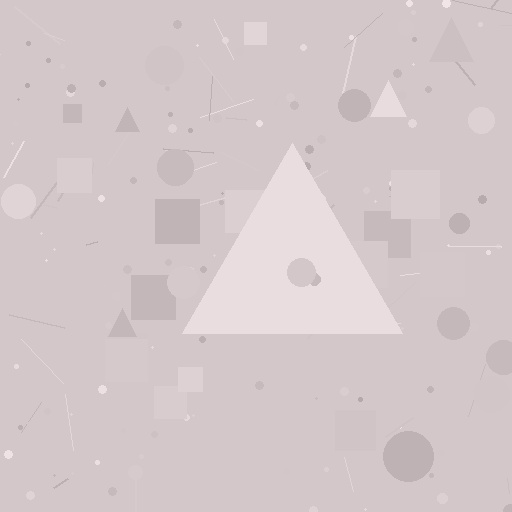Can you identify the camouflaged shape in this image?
The camouflaged shape is a triangle.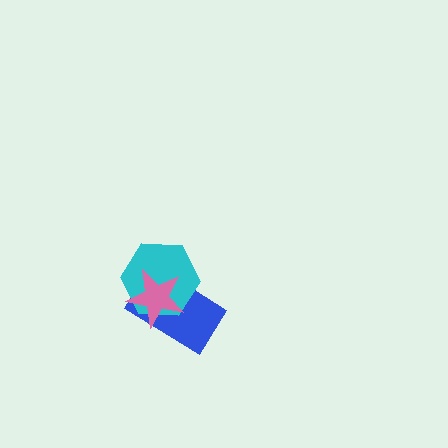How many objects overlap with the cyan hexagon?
2 objects overlap with the cyan hexagon.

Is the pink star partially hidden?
No, no other shape covers it.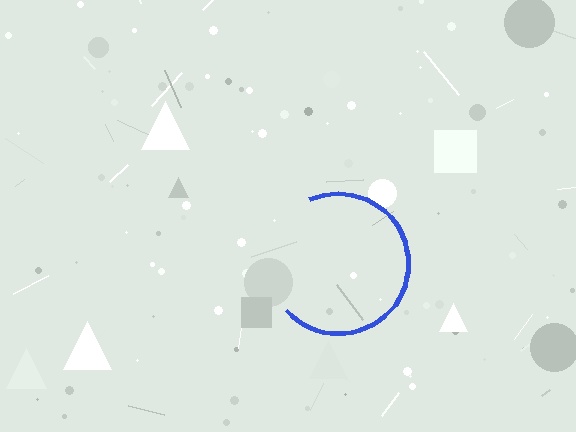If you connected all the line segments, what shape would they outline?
They would outline a circle.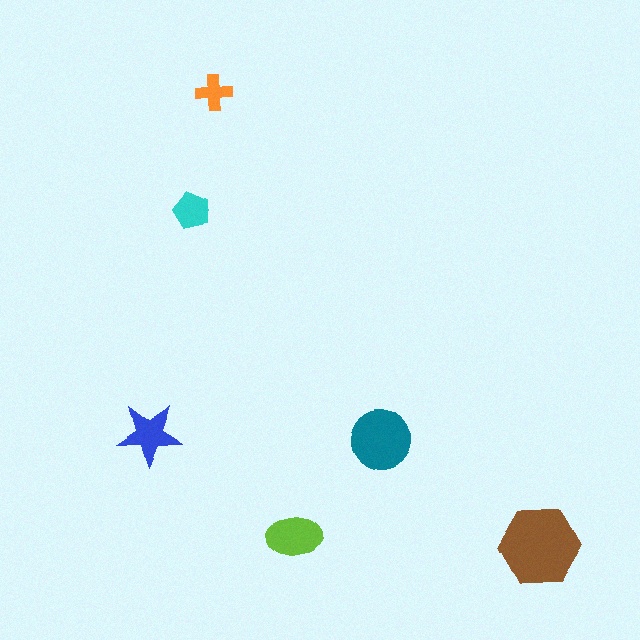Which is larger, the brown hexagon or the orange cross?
The brown hexagon.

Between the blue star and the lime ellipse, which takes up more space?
The lime ellipse.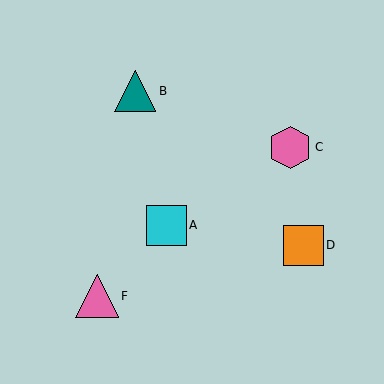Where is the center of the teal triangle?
The center of the teal triangle is at (135, 91).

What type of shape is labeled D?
Shape D is an orange square.